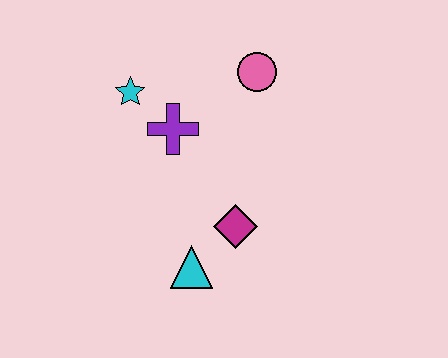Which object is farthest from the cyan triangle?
The pink circle is farthest from the cyan triangle.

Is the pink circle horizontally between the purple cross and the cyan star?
No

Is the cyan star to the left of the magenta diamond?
Yes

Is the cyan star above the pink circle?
No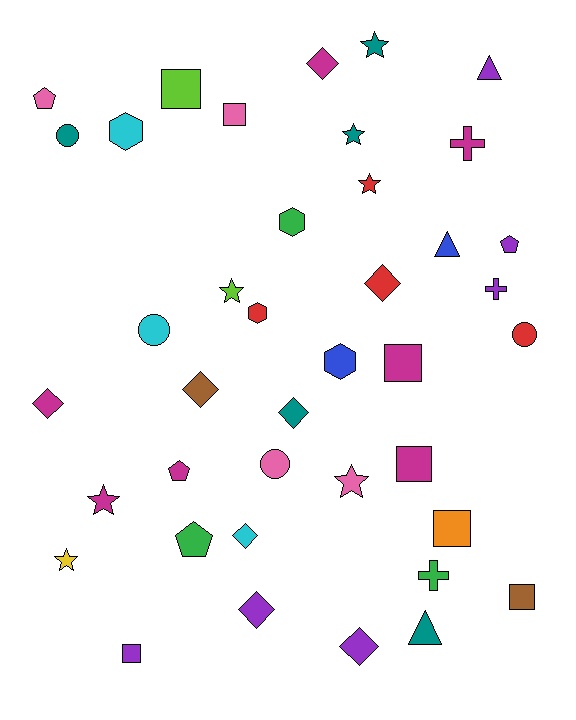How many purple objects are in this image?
There are 6 purple objects.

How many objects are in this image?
There are 40 objects.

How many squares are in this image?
There are 7 squares.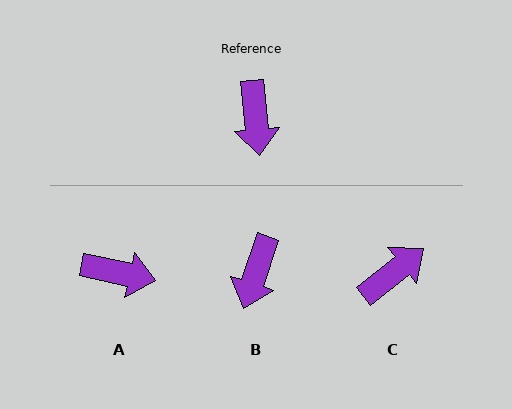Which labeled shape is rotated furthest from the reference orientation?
C, about 123 degrees away.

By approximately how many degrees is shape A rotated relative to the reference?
Approximately 72 degrees counter-clockwise.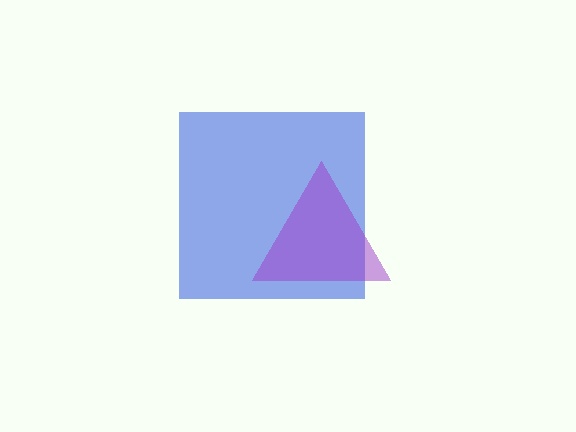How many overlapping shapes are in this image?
There are 2 overlapping shapes in the image.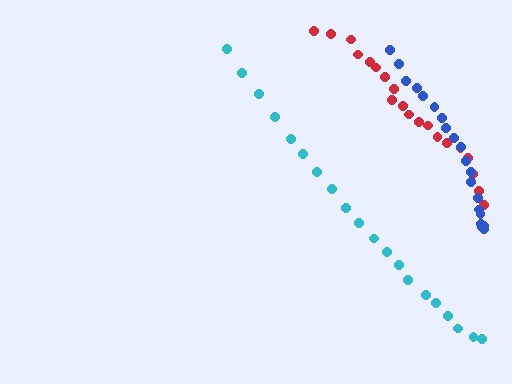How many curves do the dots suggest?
There are 3 distinct paths.